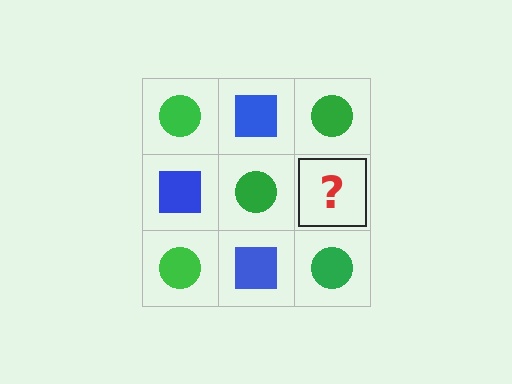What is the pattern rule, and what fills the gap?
The rule is that it alternates green circle and blue square in a checkerboard pattern. The gap should be filled with a blue square.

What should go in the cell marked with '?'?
The missing cell should contain a blue square.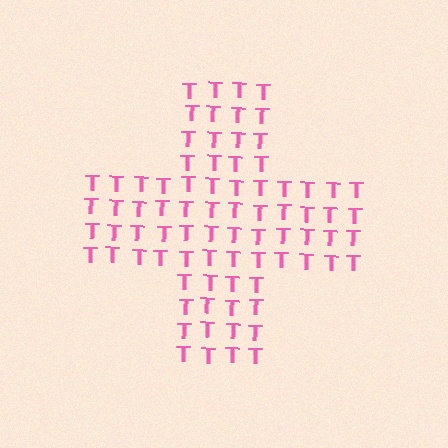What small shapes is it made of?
It is made of small letter T's.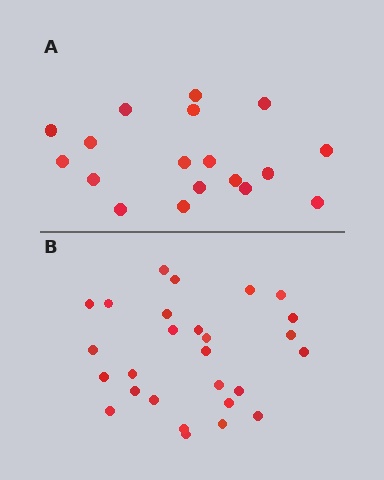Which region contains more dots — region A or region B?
Region B (the bottom region) has more dots.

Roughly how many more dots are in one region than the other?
Region B has roughly 8 or so more dots than region A.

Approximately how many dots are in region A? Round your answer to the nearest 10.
About 20 dots. (The exact count is 18, which rounds to 20.)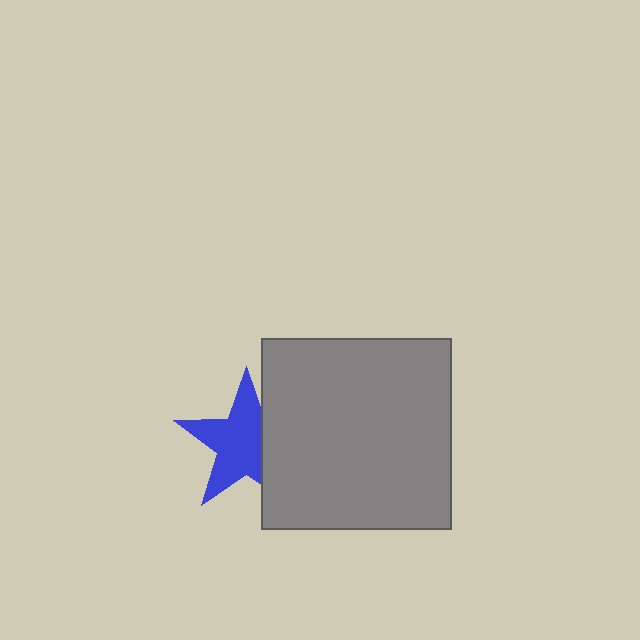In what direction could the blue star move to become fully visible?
The blue star could move left. That would shift it out from behind the gray square entirely.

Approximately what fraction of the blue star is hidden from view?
Roughly 30% of the blue star is hidden behind the gray square.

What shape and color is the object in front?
The object in front is a gray square.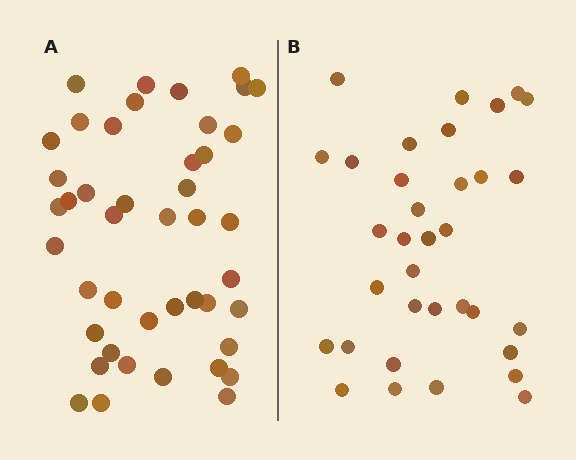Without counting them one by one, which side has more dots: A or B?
Region A (the left region) has more dots.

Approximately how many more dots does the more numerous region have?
Region A has roughly 10 or so more dots than region B.